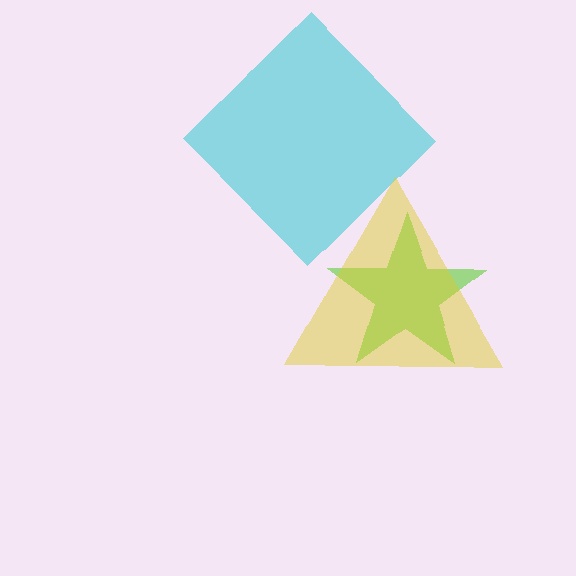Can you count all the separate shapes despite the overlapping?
Yes, there are 3 separate shapes.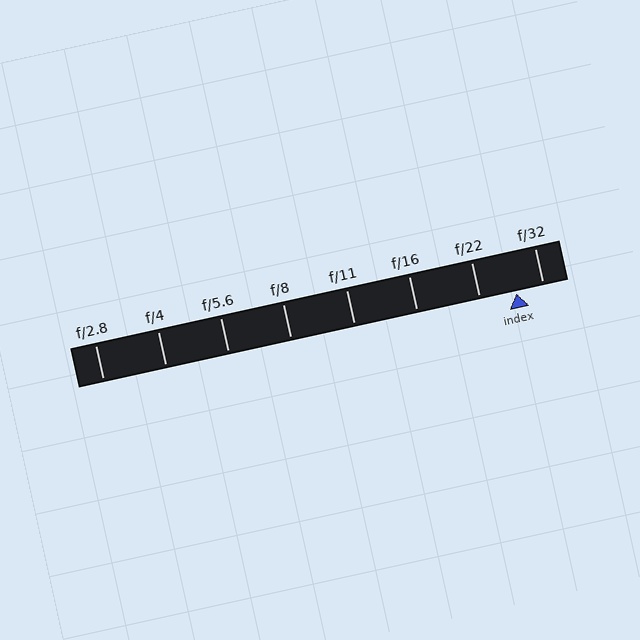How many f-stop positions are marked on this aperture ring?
There are 8 f-stop positions marked.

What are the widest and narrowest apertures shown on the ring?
The widest aperture shown is f/2.8 and the narrowest is f/32.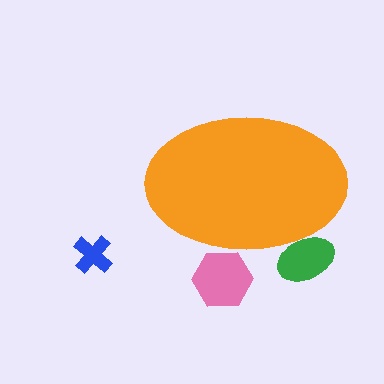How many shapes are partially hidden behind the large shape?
2 shapes are partially hidden.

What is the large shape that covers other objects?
An orange ellipse.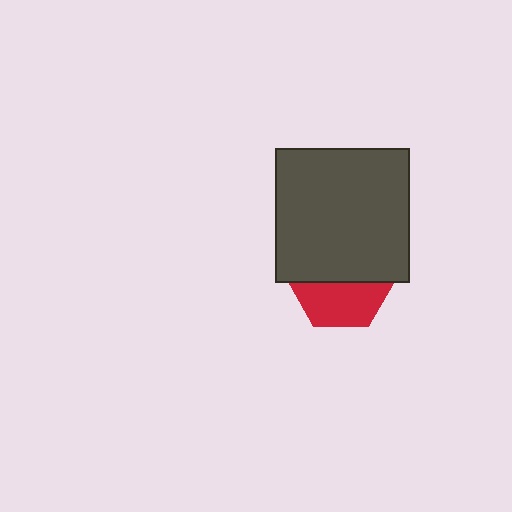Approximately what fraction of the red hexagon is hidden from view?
Roughly 56% of the red hexagon is hidden behind the dark gray square.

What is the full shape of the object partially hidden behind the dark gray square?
The partially hidden object is a red hexagon.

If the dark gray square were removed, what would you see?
You would see the complete red hexagon.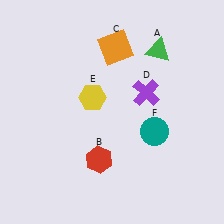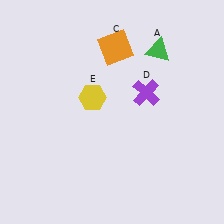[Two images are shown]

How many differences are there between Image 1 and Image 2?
There are 2 differences between the two images.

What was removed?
The red hexagon (B), the teal circle (F) were removed in Image 2.